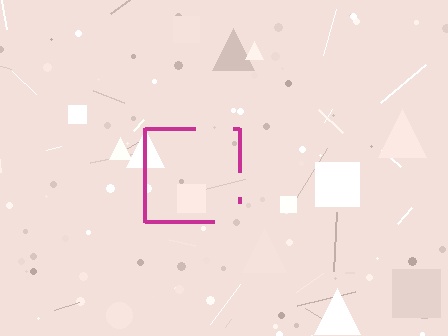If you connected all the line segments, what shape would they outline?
They would outline a square.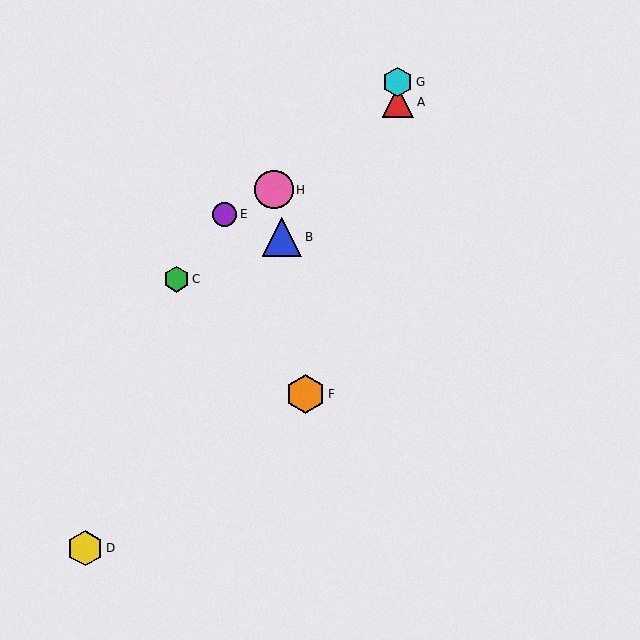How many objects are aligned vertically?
2 objects (A, G) are aligned vertically.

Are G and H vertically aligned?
No, G is at x≈398 and H is at x≈274.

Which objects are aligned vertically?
Objects A, G are aligned vertically.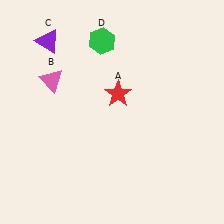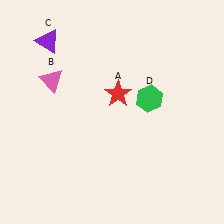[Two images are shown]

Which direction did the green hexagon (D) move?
The green hexagon (D) moved down.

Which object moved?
The green hexagon (D) moved down.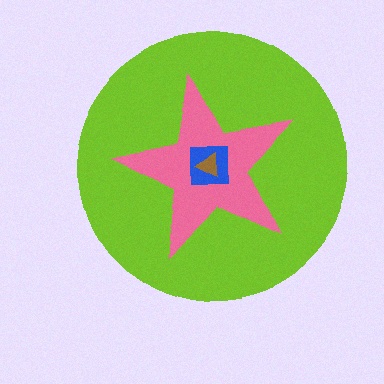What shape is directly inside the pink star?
The blue square.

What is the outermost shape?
The lime circle.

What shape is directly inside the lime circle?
The pink star.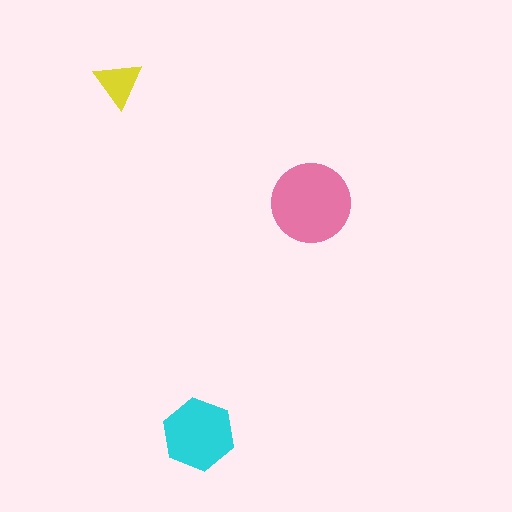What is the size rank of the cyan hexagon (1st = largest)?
2nd.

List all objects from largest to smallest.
The pink circle, the cyan hexagon, the yellow triangle.